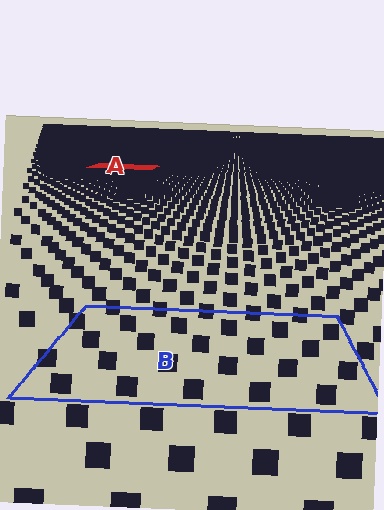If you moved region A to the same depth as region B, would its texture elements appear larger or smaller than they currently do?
They would appear larger. At a closer depth, the same texture elements are projected at a bigger on-screen size.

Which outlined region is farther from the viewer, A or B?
Region A is farther from the viewer — the texture elements inside it appear smaller and more densely packed.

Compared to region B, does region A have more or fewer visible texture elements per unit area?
Region A has more texture elements per unit area — they are packed more densely because it is farther away.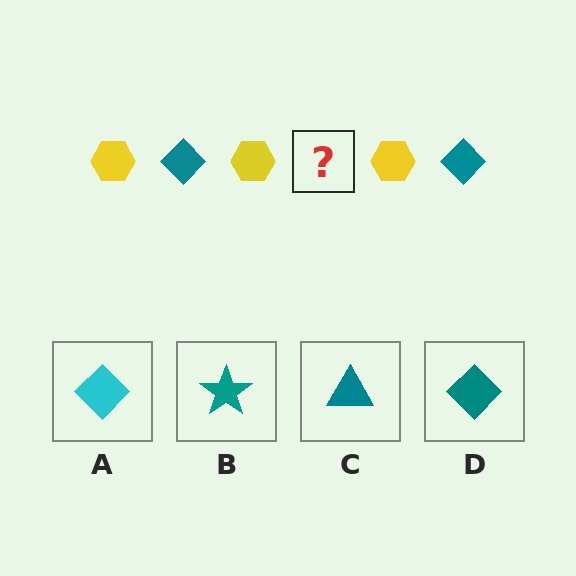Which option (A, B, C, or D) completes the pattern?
D.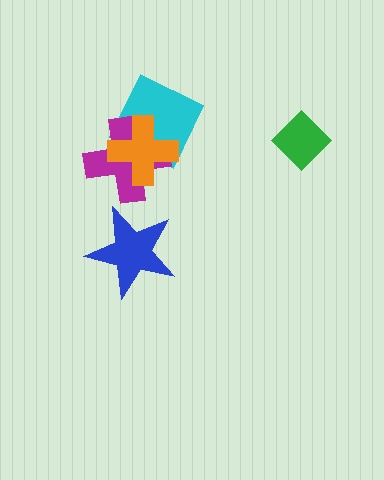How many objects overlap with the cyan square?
2 objects overlap with the cyan square.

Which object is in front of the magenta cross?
The orange cross is in front of the magenta cross.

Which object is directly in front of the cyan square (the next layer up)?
The magenta cross is directly in front of the cyan square.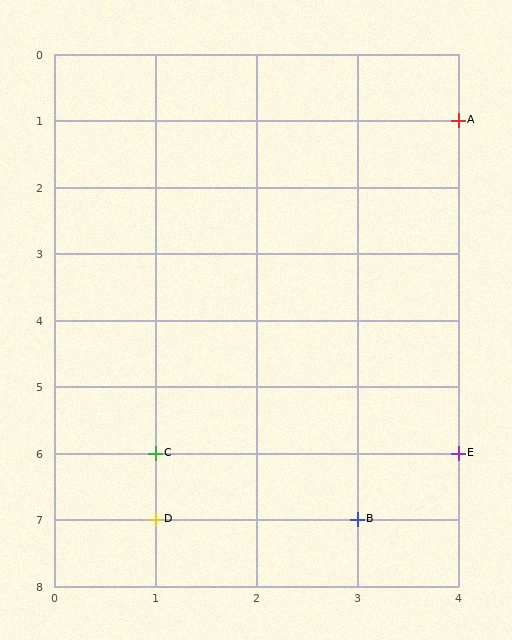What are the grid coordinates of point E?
Point E is at grid coordinates (4, 6).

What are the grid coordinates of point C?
Point C is at grid coordinates (1, 6).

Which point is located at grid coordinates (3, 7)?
Point B is at (3, 7).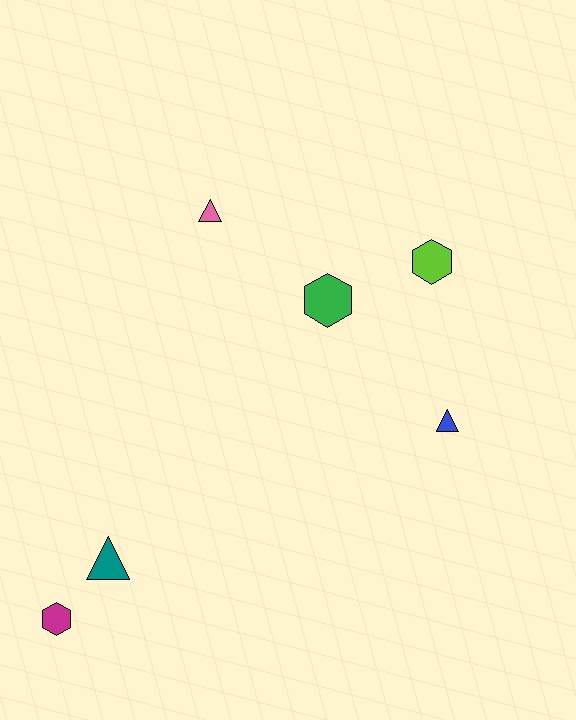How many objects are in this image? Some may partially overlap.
There are 6 objects.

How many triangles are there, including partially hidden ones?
There are 3 triangles.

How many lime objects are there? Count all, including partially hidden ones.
There is 1 lime object.